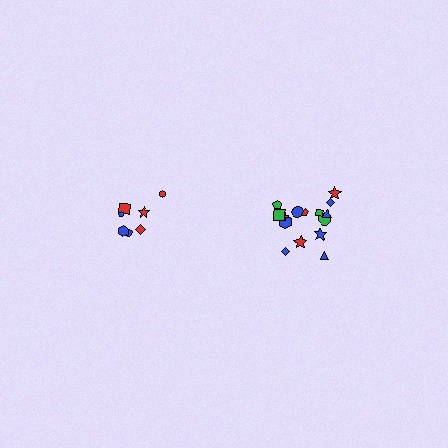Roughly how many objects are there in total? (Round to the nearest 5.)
Roughly 20 objects in total.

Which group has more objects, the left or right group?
The right group.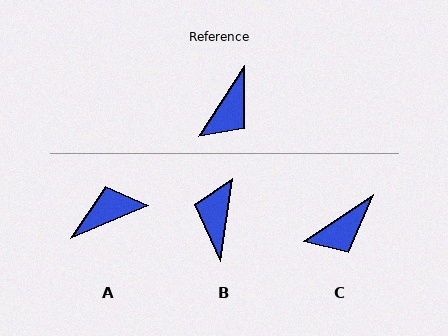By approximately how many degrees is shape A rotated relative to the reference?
Approximately 146 degrees counter-clockwise.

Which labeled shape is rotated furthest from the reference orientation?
B, about 156 degrees away.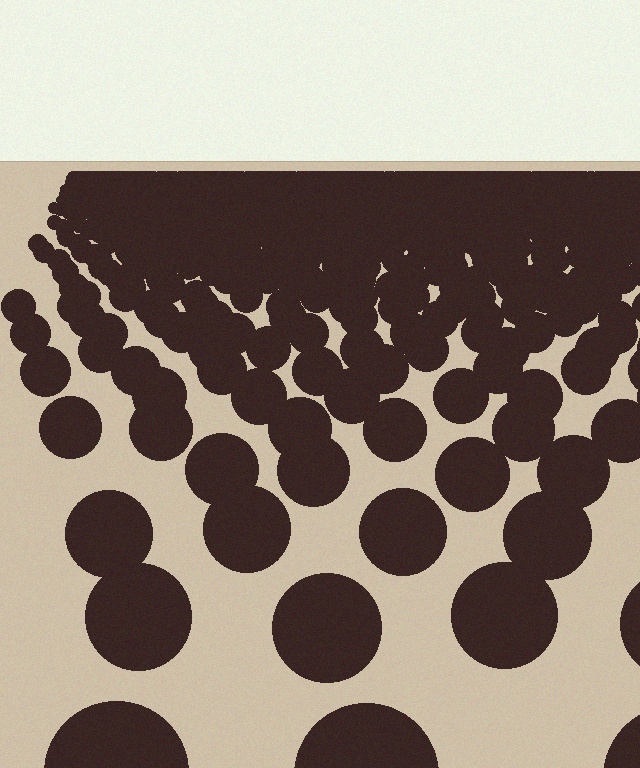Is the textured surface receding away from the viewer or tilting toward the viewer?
The surface is receding away from the viewer. Texture elements get smaller and denser toward the top.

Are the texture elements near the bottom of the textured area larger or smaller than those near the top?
Larger. Near the bottom, elements are closer to the viewer and appear at a bigger on-screen size.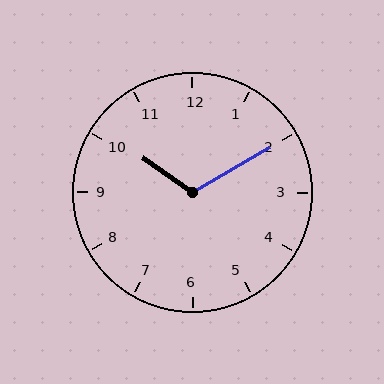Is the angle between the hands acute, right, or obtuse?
It is obtuse.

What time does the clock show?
10:10.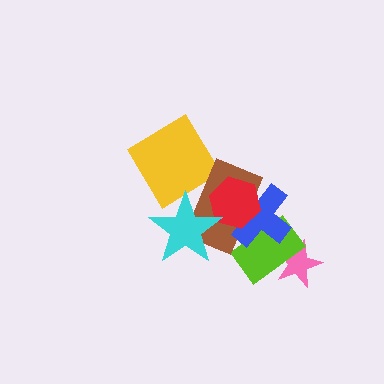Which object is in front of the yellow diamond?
The brown rectangle is in front of the yellow diamond.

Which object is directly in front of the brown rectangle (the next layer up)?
The blue cross is directly in front of the brown rectangle.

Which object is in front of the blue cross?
The red hexagon is in front of the blue cross.